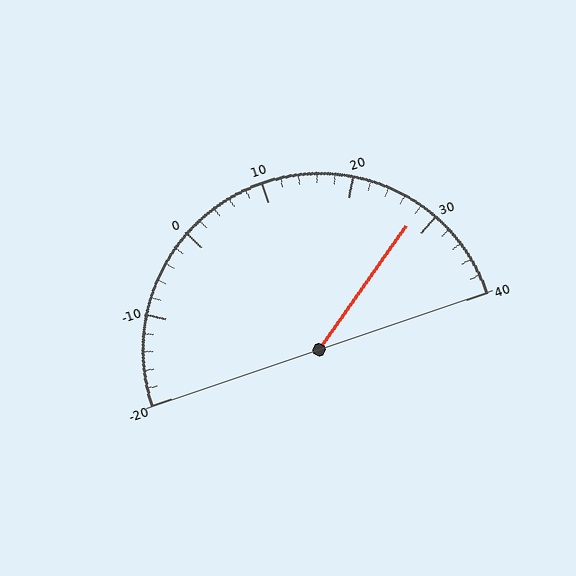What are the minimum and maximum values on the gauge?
The gauge ranges from -20 to 40.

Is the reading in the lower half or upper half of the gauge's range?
The reading is in the upper half of the range (-20 to 40).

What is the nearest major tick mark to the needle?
The nearest major tick mark is 30.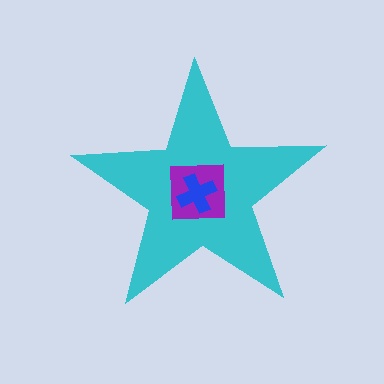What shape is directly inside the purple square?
The blue cross.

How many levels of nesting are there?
3.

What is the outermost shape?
The cyan star.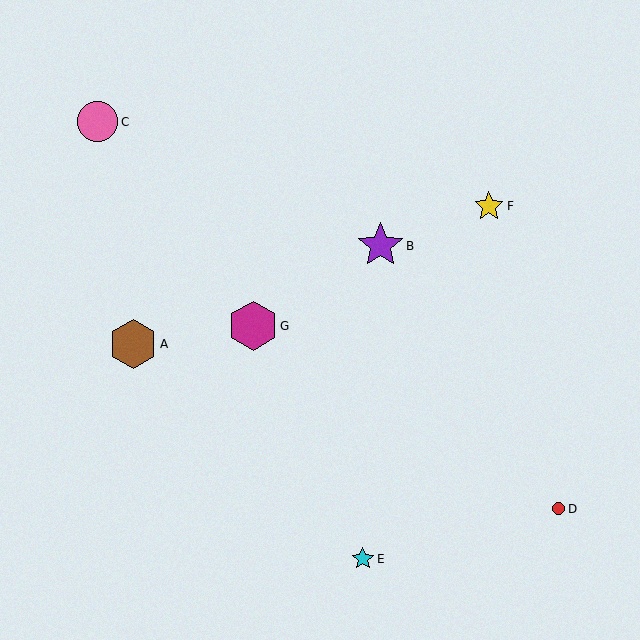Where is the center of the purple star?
The center of the purple star is at (380, 246).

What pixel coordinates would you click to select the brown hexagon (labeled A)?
Click at (133, 344) to select the brown hexagon A.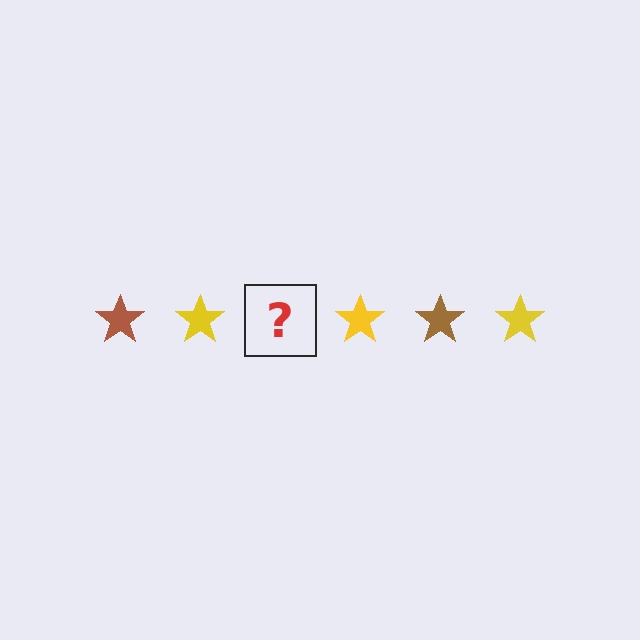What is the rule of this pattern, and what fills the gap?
The rule is that the pattern cycles through brown, yellow stars. The gap should be filled with a brown star.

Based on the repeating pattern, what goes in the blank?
The blank should be a brown star.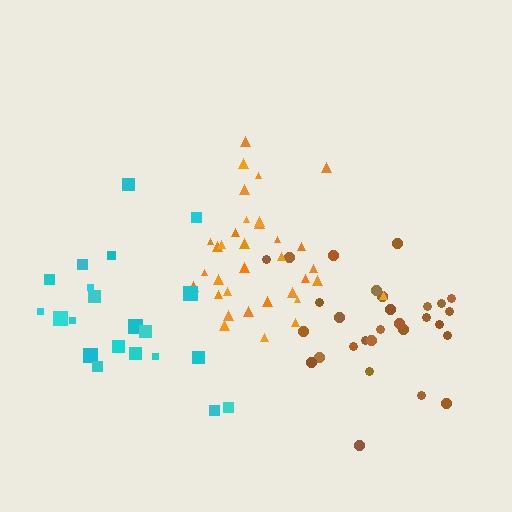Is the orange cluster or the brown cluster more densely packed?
Orange.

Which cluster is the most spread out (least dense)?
Cyan.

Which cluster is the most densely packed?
Orange.